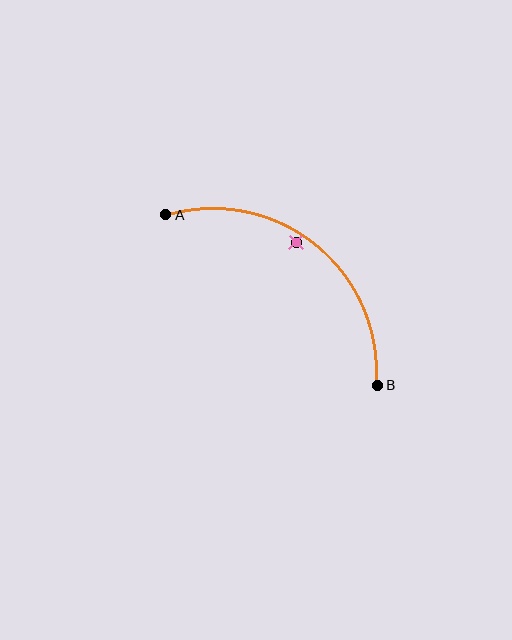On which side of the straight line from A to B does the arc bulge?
The arc bulges above and to the right of the straight line connecting A and B.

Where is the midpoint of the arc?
The arc midpoint is the point on the curve farthest from the straight line joining A and B. It sits above and to the right of that line.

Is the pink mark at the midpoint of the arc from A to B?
No — the pink mark does not lie on the arc at all. It sits slightly inside the curve.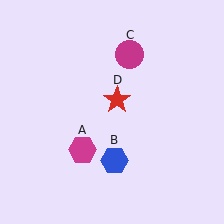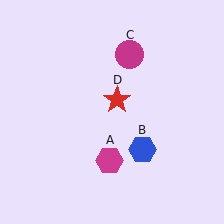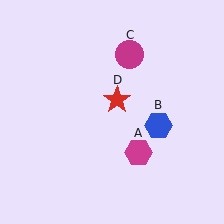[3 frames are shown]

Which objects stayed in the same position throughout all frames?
Magenta circle (object C) and red star (object D) remained stationary.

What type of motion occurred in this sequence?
The magenta hexagon (object A), blue hexagon (object B) rotated counterclockwise around the center of the scene.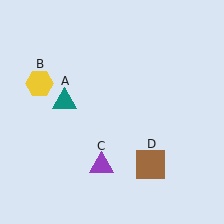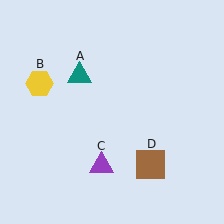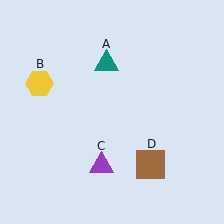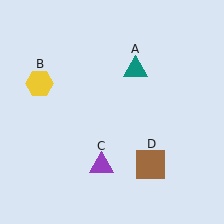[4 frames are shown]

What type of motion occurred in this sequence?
The teal triangle (object A) rotated clockwise around the center of the scene.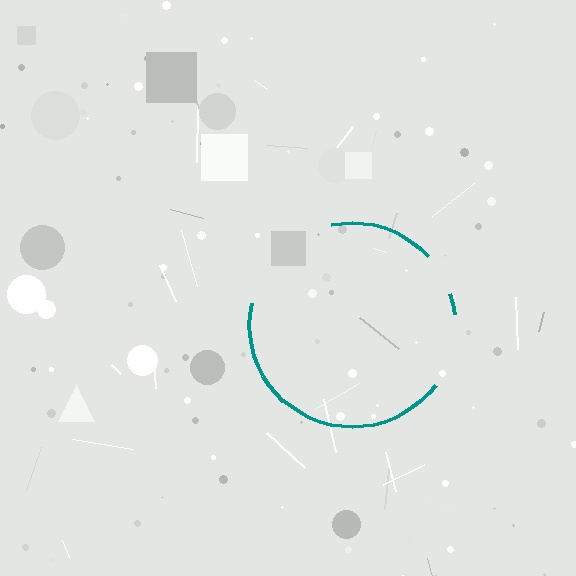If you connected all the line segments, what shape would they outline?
They would outline a circle.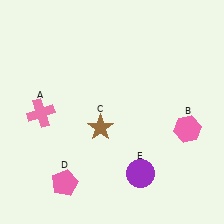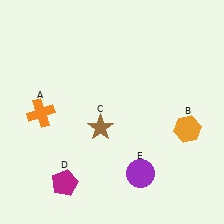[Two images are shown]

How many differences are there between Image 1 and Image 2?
There are 3 differences between the two images.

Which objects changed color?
A changed from pink to orange. B changed from pink to orange. D changed from pink to magenta.